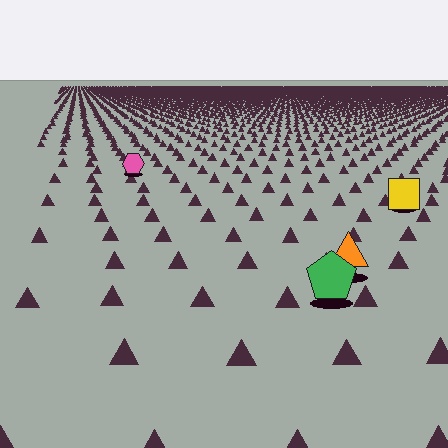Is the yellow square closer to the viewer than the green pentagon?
No. The green pentagon is closer — you can tell from the texture gradient: the ground texture is coarser near it.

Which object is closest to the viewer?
The green pentagon is closest. The texture marks near it are larger and more spread out.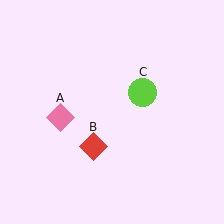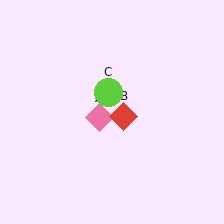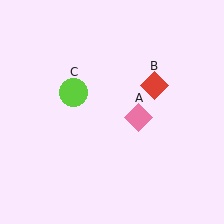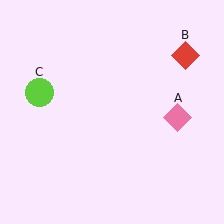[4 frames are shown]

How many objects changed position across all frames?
3 objects changed position: pink diamond (object A), red diamond (object B), lime circle (object C).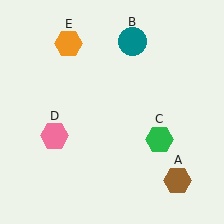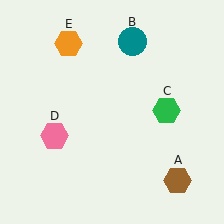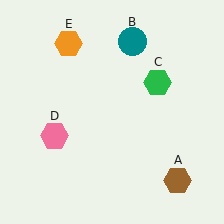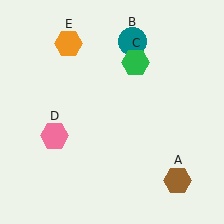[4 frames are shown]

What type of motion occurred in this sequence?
The green hexagon (object C) rotated counterclockwise around the center of the scene.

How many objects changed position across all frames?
1 object changed position: green hexagon (object C).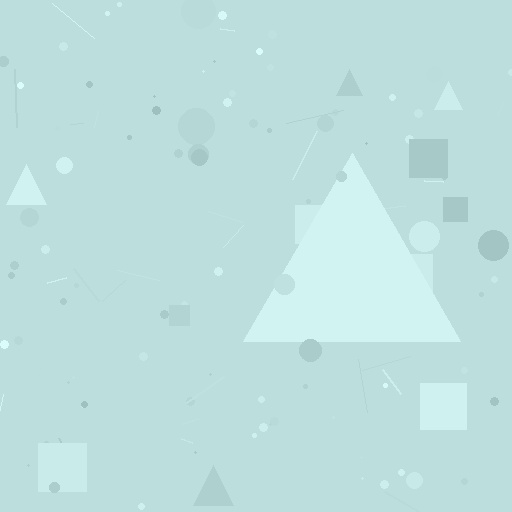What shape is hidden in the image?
A triangle is hidden in the image.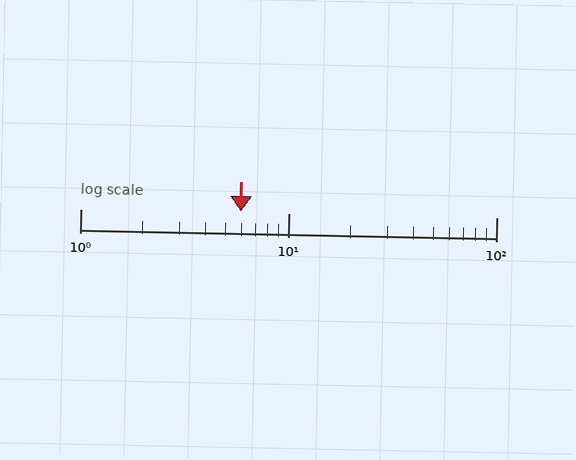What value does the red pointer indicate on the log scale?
The pointer indicates approximately 5.9.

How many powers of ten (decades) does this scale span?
The scale spans 2 decades, from 1 to 100.